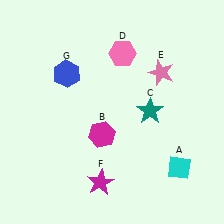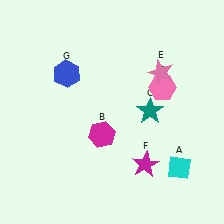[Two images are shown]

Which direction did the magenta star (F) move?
The magenta star (F) moved right.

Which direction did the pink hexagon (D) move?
The pink hexagon (D) moved right.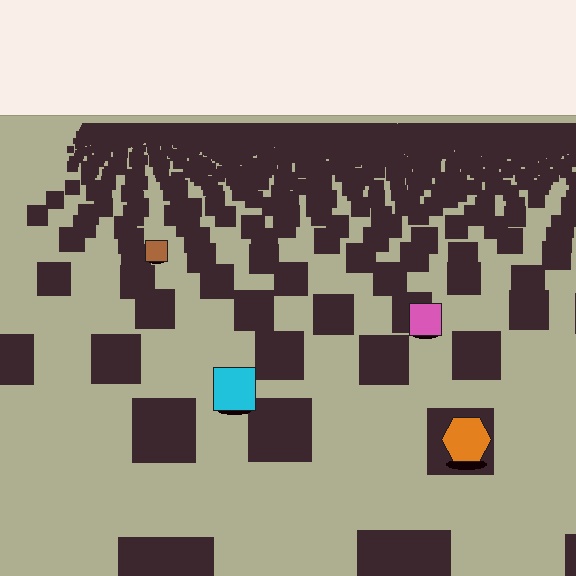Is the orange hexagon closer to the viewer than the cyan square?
Yes. The orange hexagon is closer — you can tell from the texture gradient: the ground texture is coarser near it.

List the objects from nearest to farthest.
From nearest to farthest: the orange hexagon, the cyan square, the pink square, the brown square.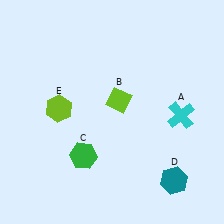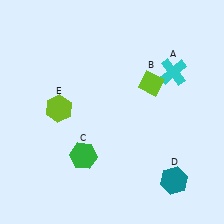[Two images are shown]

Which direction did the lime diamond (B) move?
The lime diamond (B) moved right.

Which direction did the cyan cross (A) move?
The cyan cross (A) moved up.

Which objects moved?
The objects that moved are: the cyan cross (A), the lime diamond (B).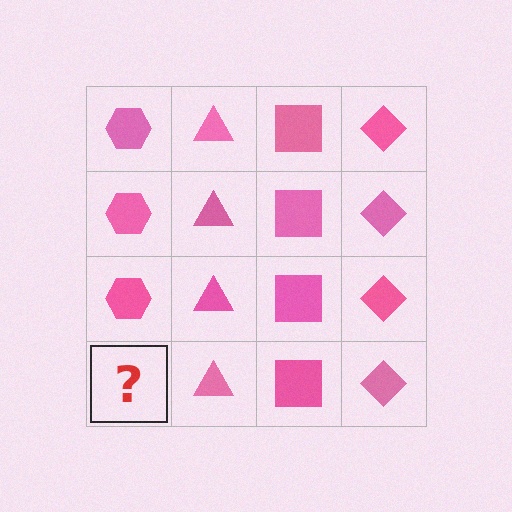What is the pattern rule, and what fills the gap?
The rule is that each column has a consistent shape. The gap should be filled with a pink hexagon.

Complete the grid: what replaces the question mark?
The question mark should be replaced with a pink hexagon.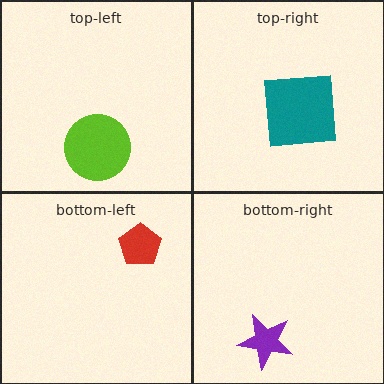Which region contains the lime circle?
The top-left region.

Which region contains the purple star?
The bottom-right region.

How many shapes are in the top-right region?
1.